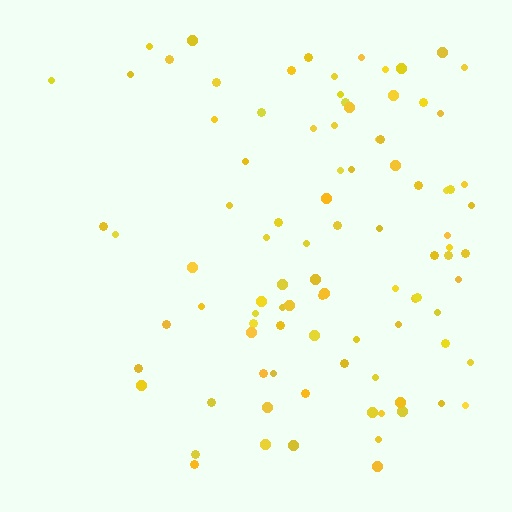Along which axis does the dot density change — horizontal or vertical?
Horizontal.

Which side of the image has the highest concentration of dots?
The right.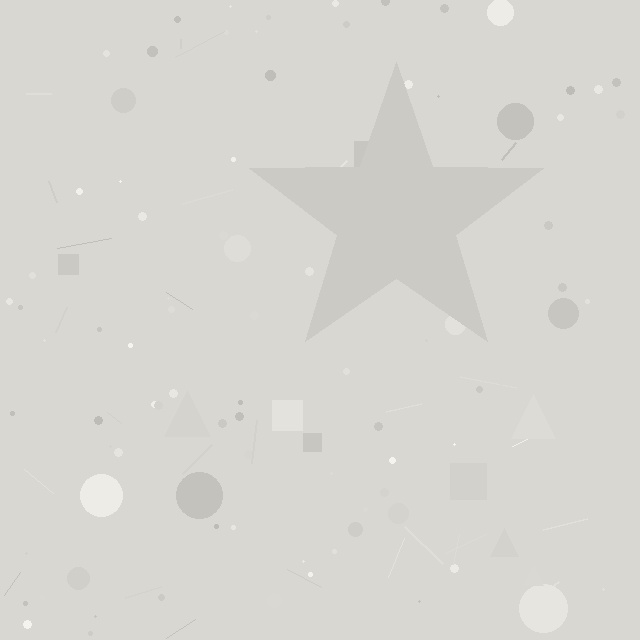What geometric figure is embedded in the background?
A star is embedded in the background.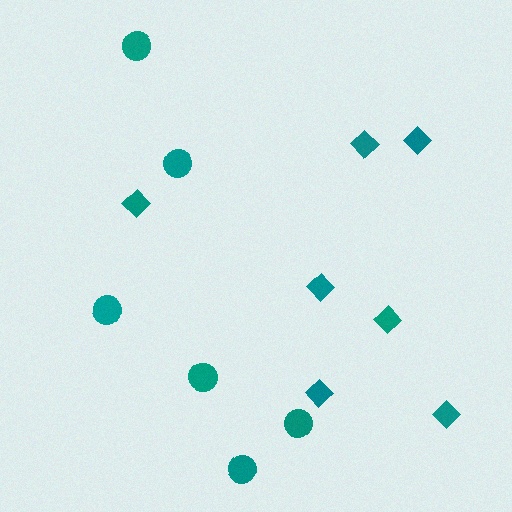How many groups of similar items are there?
There are 2 groups: one group of circles (6) and one group of diamonds (7).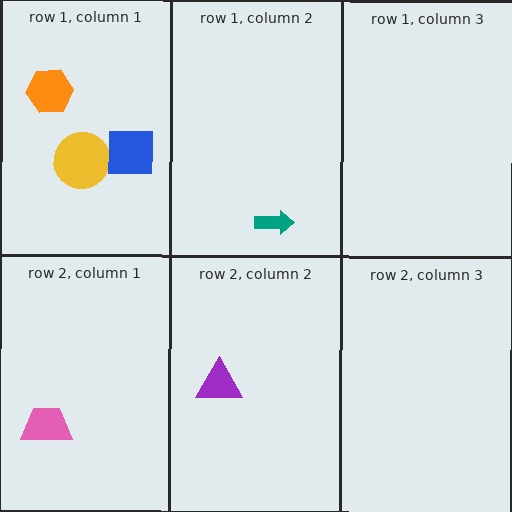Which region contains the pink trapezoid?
The row 2, column 1 region.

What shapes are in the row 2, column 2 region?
The purple triangle.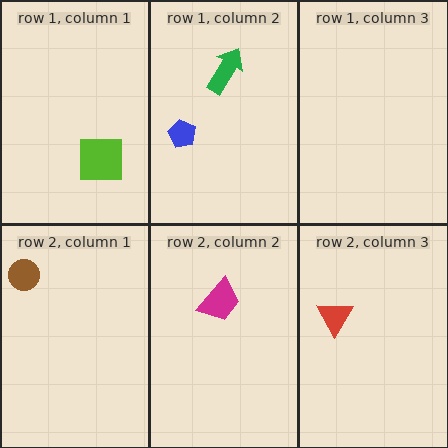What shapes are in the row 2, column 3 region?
The red triangle.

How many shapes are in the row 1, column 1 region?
1.